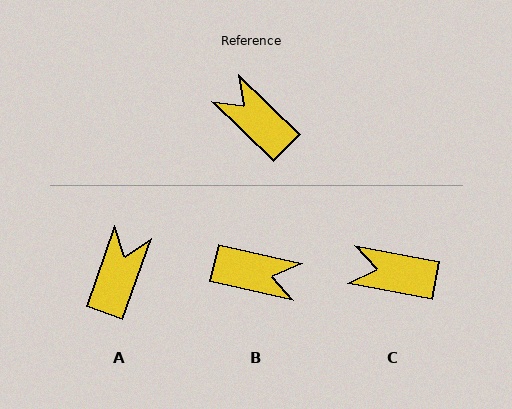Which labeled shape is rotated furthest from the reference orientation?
B, about 149 degrees away.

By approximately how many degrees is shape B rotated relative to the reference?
Approximately 149 degrees clockwise.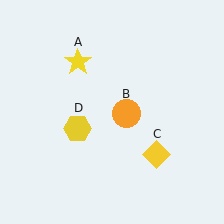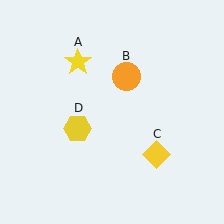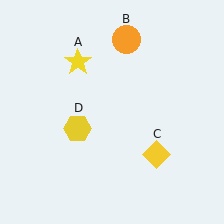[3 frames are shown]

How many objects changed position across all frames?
1 object changed position: orange circle (object B).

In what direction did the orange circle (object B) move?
The orange circle (object B) moved up.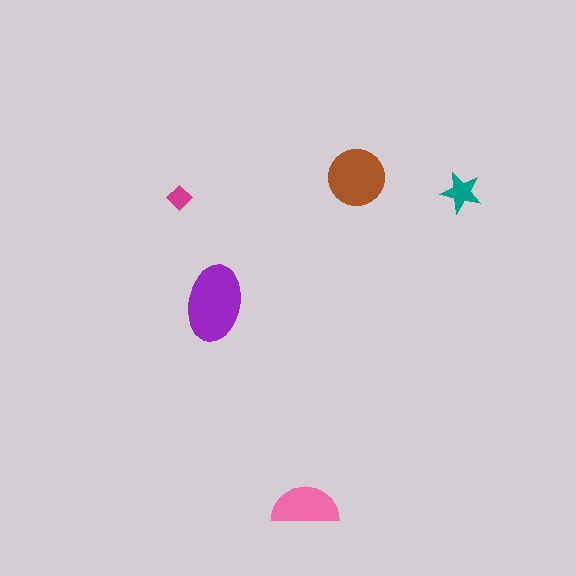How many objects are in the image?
There are 5 objects in the image.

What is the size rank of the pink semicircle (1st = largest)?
3rd.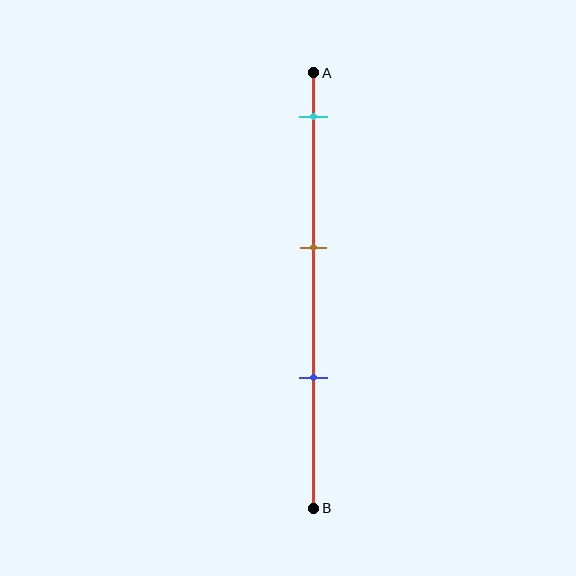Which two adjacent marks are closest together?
The brown and blue marks are the closest adjacent pair.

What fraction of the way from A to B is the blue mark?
The blue mark is approximately 70% (0.7) of the way from A to B.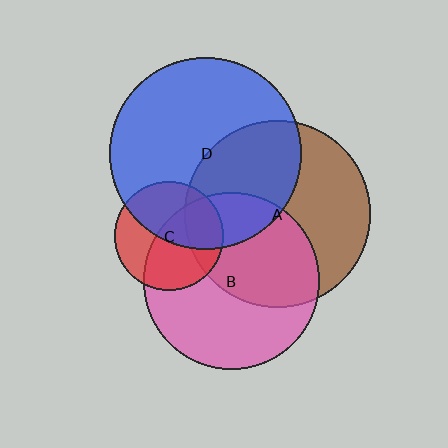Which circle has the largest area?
Circle D (blue).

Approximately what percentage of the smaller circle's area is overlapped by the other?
Approximately 25%.